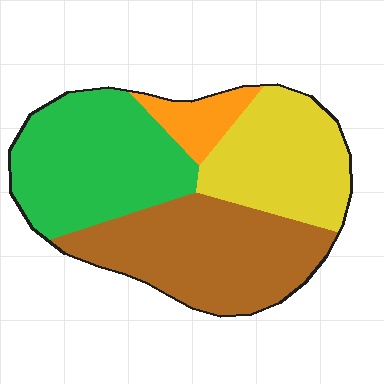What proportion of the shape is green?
Green covers around 35% of the shape.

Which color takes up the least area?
Orange, at roughly 5%.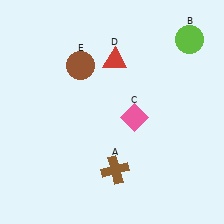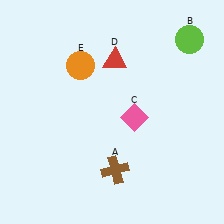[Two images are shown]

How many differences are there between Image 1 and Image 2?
There is 1 difference between the two images.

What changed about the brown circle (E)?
In Image 1, E is brown. In Image 2, it changed to orange.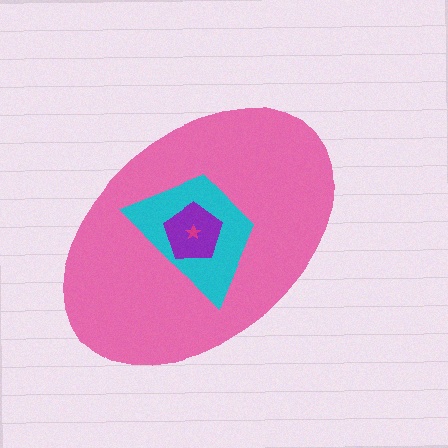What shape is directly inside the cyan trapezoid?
The purple pentagon.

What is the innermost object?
The magenta star.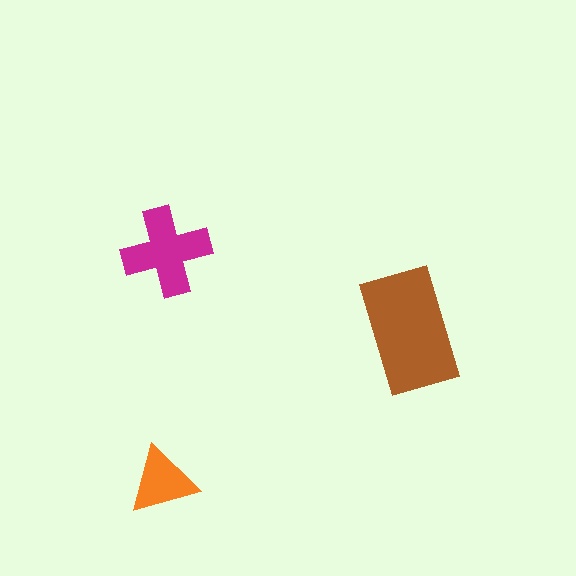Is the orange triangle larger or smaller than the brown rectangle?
Smaller.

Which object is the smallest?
The orange triangle.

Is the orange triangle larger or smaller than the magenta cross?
Smaller.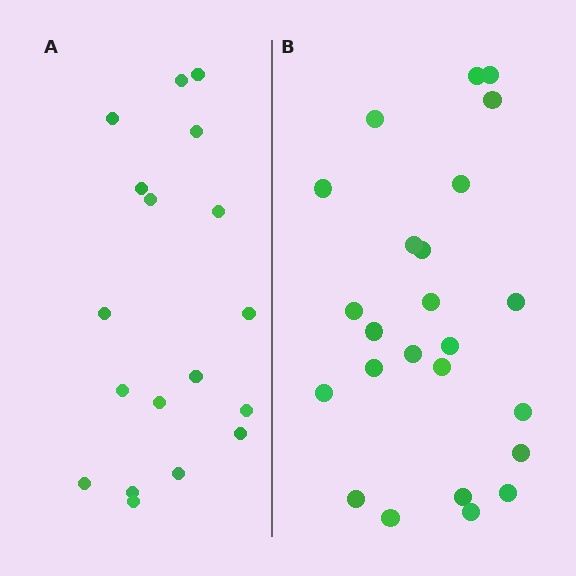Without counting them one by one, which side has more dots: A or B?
Region B (the right region) has more dots.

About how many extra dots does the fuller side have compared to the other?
Region B has about 6 more dots than region A.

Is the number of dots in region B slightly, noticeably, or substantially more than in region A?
Region B has noticeably more, but not dramatically so. The ratio is roughly 1.3 to 1.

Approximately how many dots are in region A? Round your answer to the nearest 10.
About 20 dots. (The exact count is 18, which rounds to 20.)